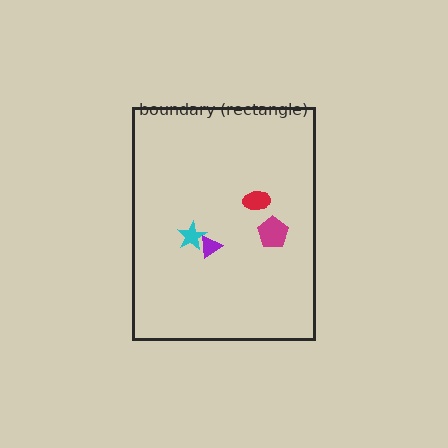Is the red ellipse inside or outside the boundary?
Inside.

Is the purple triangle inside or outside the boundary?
Inside.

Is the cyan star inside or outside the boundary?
Inside.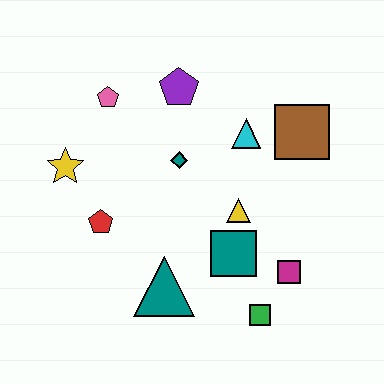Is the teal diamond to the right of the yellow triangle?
No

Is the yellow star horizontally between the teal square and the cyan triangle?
No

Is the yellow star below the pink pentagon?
Yes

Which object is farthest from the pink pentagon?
The green square is farthest from the pink pentagon.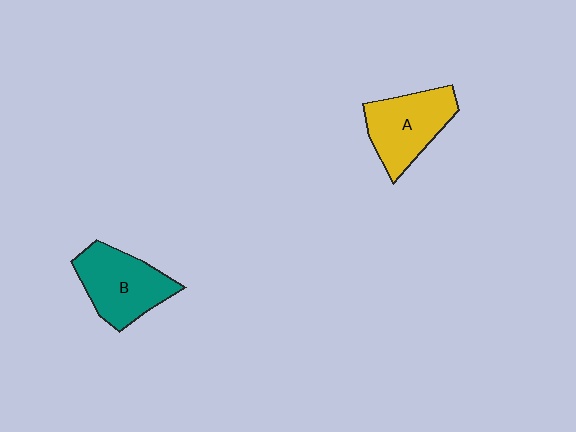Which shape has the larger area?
Shape B (teal).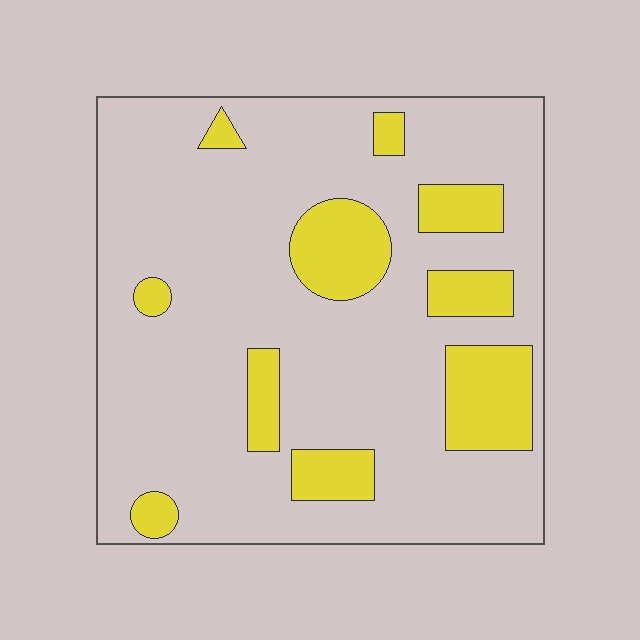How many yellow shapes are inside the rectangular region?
10.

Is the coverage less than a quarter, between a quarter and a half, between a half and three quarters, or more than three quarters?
Less than a quarter.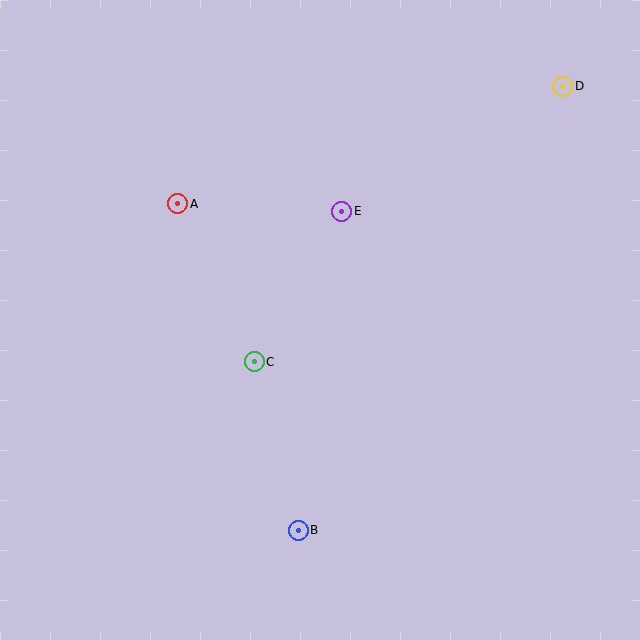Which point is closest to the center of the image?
Point C at (254, 362) is closest to the center.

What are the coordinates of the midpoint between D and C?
The midpoint between D and C is at (408, 224).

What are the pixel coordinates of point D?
Point D is at (563, 86).